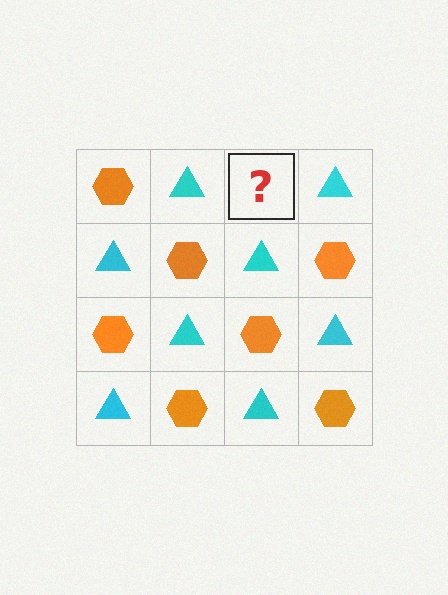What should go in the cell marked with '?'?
The missing cell should contain an orange hexagon.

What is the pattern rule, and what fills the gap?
The rule is that it alternates orange hexagon and cyan triangle in a checkerboard pattern. The gap should be filled with an orange hexagon.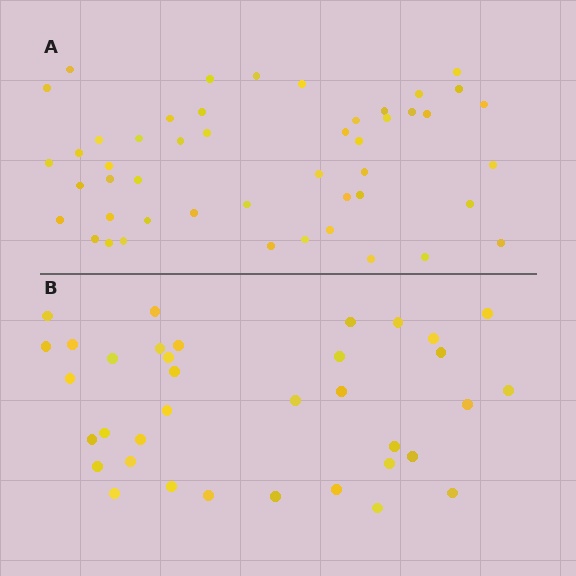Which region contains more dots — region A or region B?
Region A (the top region) has more dots.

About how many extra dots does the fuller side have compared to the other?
Region A has roughly 12 or so more dots than region B.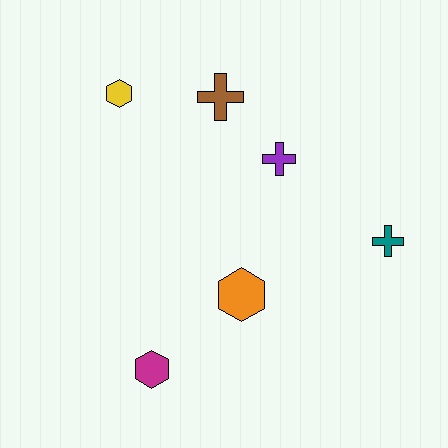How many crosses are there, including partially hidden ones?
There are 3 crosses.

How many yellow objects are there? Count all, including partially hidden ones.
There is 1 yellow object.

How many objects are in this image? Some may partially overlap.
There are 6 objects.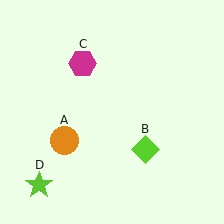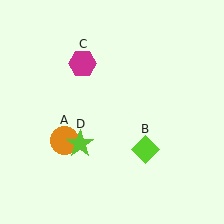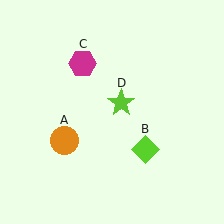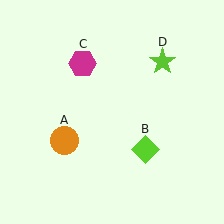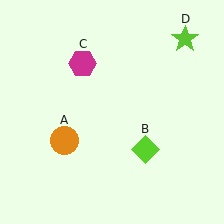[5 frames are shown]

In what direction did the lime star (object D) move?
The lime star (object D) moved up and to the right.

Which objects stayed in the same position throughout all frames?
Orange circle (object A) and lime diamond (object B) and magenta hexagon (object C) remained stationary.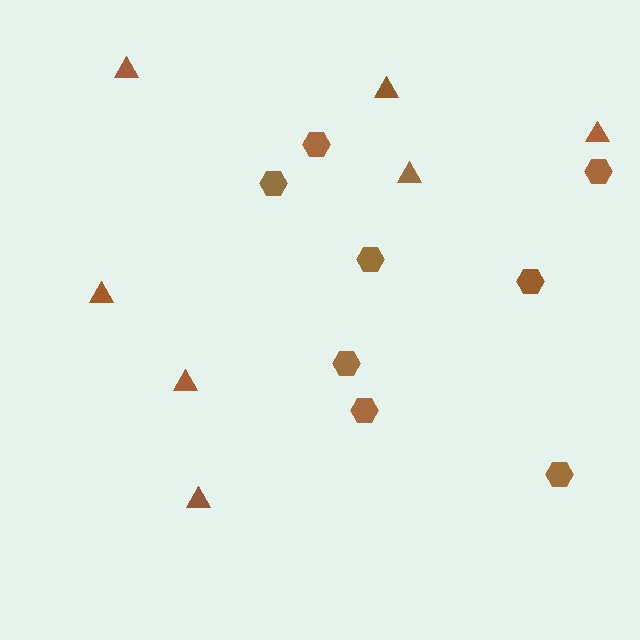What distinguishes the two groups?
There are 2 groups: one group of hexagons (8) and one group of triangles (7).